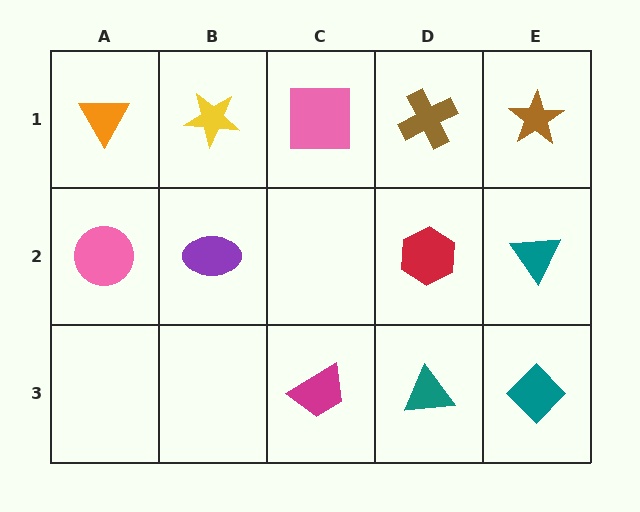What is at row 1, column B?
A yellow star.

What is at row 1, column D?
A brown cross.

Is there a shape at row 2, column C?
No, that cell is empty.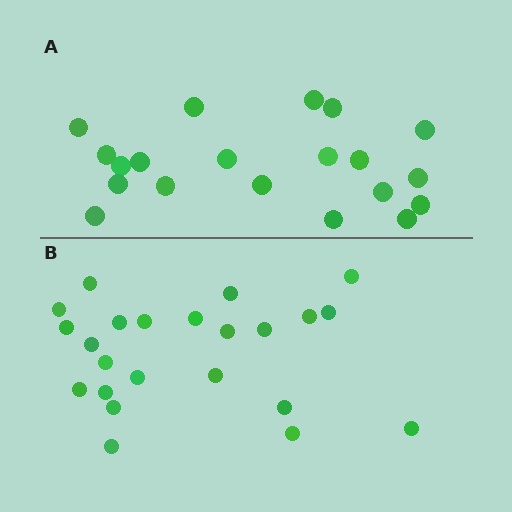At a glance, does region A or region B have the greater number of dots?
Region B (the bottom region) has more dots.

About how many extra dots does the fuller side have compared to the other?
Region B has just a few more — roughly 2 or 3 more dots than region A.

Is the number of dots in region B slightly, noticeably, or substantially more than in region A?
Region B has only slightly more — the two regions are fairly close. The ratio is roughly 1.1 to 1.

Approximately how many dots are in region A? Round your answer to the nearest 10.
About 20 dots.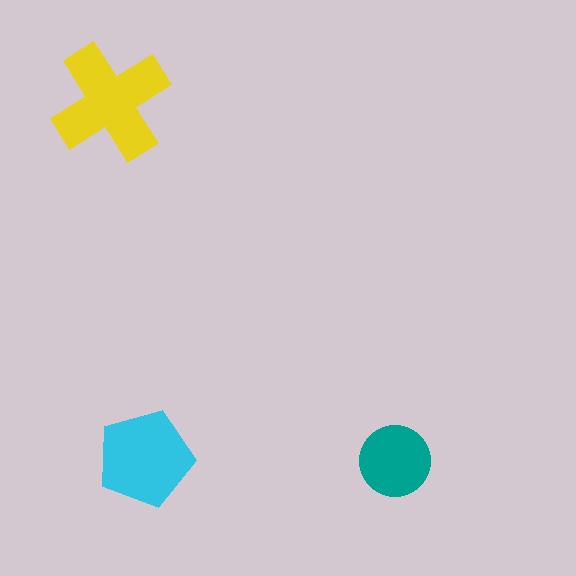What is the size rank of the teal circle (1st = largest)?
3rd.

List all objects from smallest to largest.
The teal circle, the cyan pentagon, the yellow cross.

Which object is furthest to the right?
The teal circle is rightmost.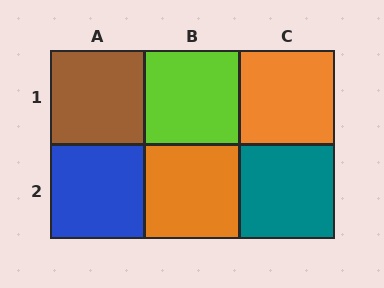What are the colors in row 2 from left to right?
Blue, orange, teal.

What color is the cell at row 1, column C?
Orange.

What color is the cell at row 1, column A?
Brown.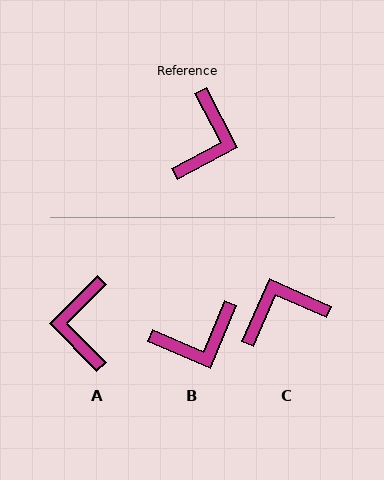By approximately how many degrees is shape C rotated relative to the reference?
Approximately 129 degrees counter-clockwise.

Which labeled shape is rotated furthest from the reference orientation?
A, about 163 degrees away.